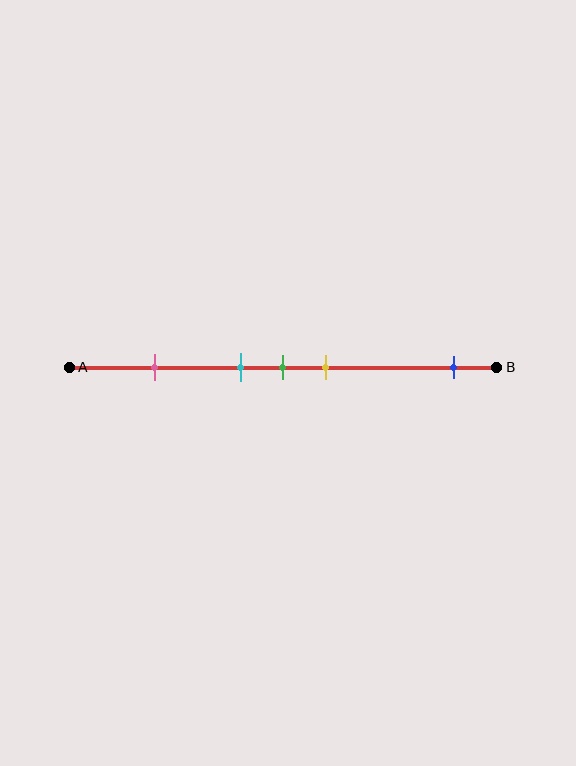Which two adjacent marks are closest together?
The cyan and green marks are the closest adjacent pair.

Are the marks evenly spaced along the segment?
No, the marks are not evenly spaced.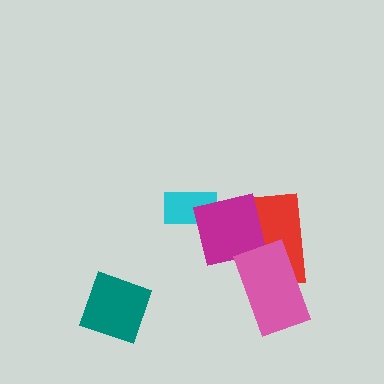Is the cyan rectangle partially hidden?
Yes, it is partially covered by another shape.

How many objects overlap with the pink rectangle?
2 objects overlap with the pink rectangle.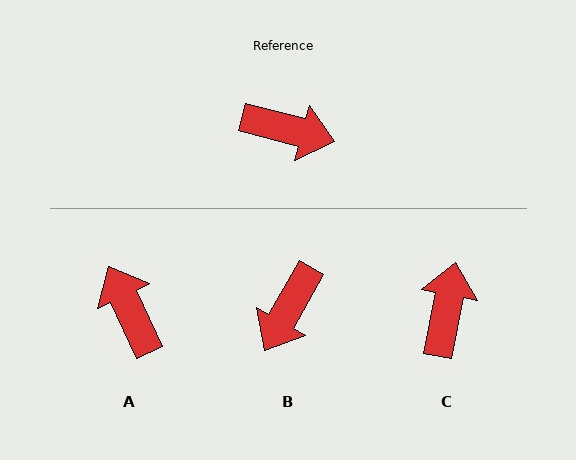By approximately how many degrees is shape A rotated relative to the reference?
Approximately 130 degrees counter-clockwise.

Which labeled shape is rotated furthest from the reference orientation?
A, about 130 degrees away.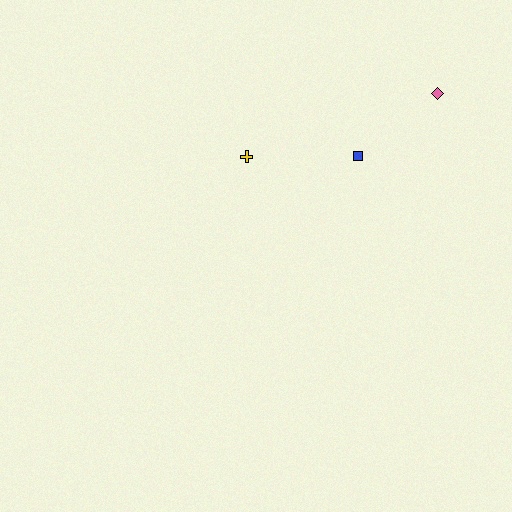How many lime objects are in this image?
There are no lime objects.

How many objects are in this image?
There are 3 objects.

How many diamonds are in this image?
There is 1 diamond.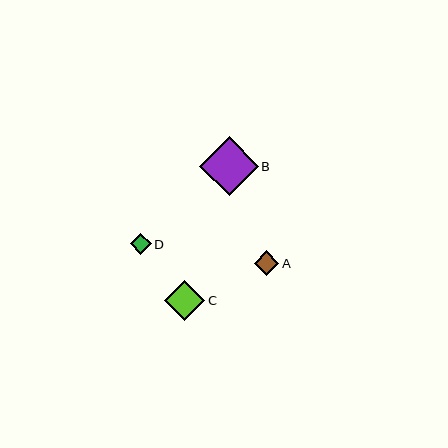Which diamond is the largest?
Diamond B is the largest with a size of approximately 59 pixels.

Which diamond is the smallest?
Diamond D is the smallest with a size of approximately 21 pixels.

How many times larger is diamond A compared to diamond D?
Diamond A is approximately 1.2 times the size of diamond D.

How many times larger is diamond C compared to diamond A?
Diamond C is approximately 1.6 times the size of diamond A.